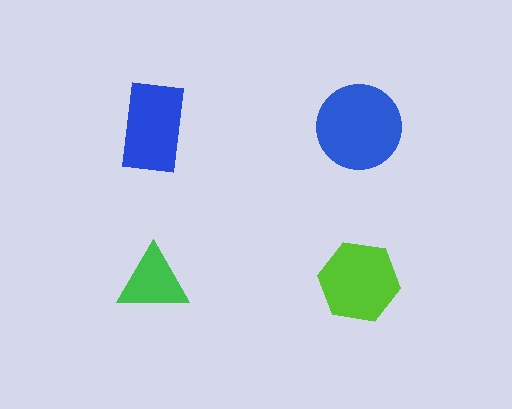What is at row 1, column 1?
A blue rectangle.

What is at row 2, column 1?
A green triangle.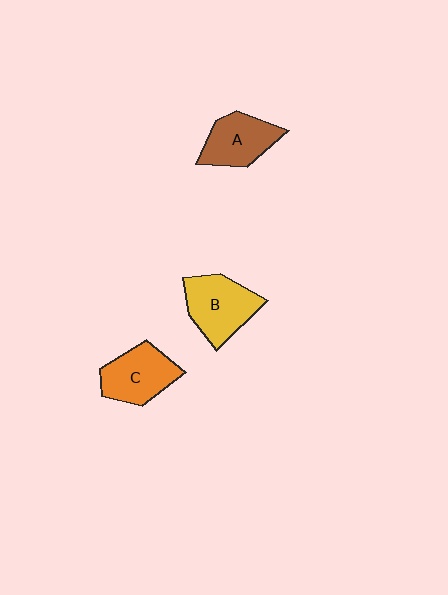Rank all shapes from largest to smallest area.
From largest to smallest: B (yellow), C (orange), A (brown).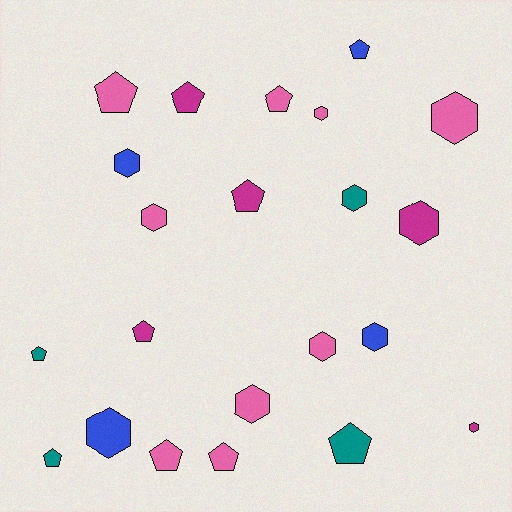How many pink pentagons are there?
There are 4 pink pentagons.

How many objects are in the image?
There are 22 objects.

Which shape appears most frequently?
Pentagon, with 11 objects.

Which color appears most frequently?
Pink, with 9 objects.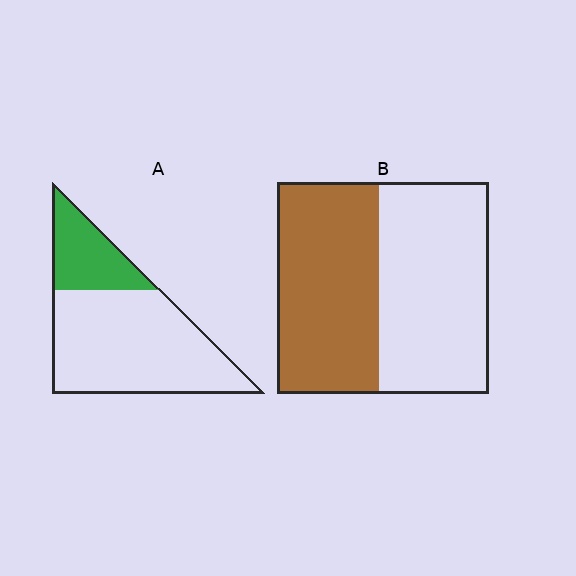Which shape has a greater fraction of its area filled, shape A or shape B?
Shape B.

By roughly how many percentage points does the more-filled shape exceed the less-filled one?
By roughly 20 percentage points (B over A).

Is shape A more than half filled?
No.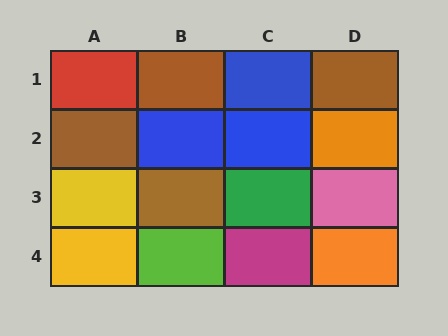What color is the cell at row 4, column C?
Magenta.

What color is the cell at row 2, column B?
Blue.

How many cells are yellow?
2 cells are yellow.